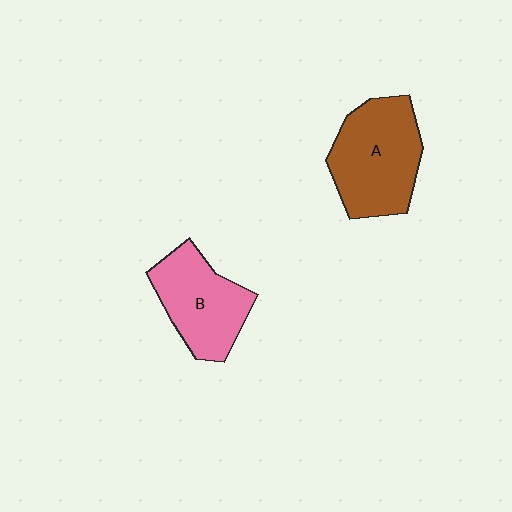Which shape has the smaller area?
Shape B (pink).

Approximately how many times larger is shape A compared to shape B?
Approximately 1.2 times.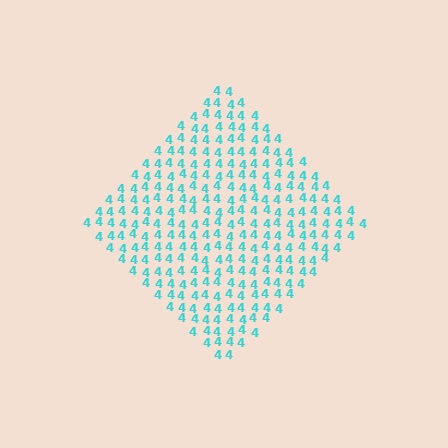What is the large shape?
The large shape is a diamond.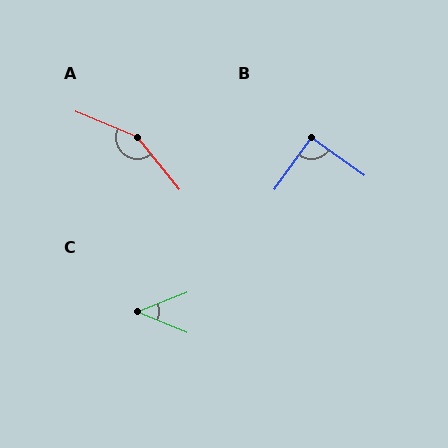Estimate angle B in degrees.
Approximately 89 degrees.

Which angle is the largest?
A, at approximately 152 degrees.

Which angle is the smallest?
C, at approximately 44 degrees.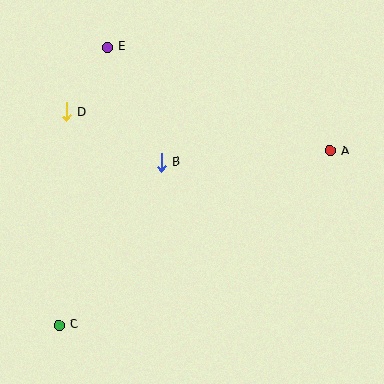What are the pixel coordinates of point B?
Point B is at (161, 162).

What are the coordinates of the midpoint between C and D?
The midpoint between C and D is at (63, 219).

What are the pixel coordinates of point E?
Point E is at (107, 47).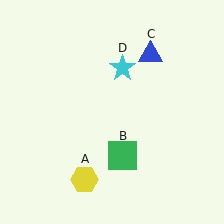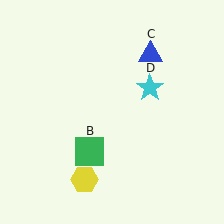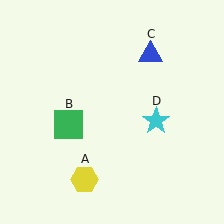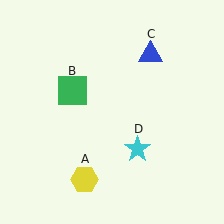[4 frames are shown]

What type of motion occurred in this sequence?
The green square (object B), cyan star (object D) rotated clockwise around the center of the scene.